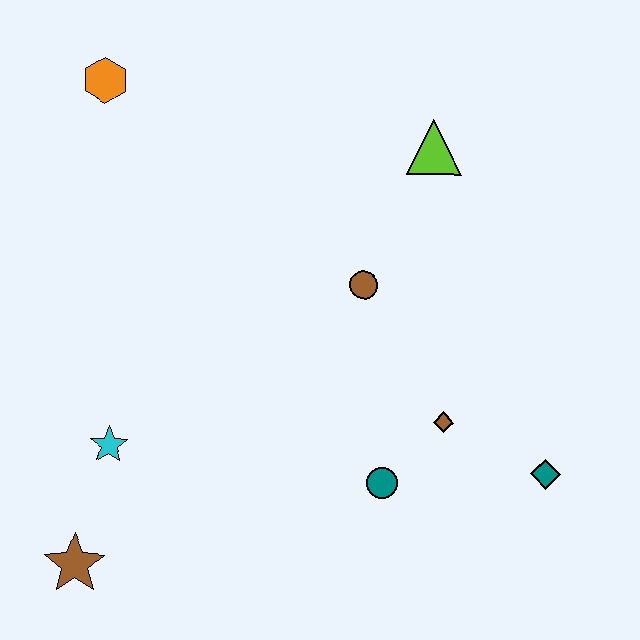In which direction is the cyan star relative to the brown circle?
The cyan star is to the left of the brown circle.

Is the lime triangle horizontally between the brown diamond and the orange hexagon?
Yes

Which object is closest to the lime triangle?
The brown circle is closest to the lime triangle.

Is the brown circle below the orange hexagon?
Yes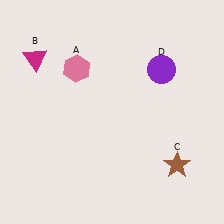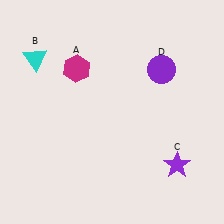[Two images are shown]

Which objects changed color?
A changed from pink to magenta. B changed from magenta to cyan. C changed from brown to purple.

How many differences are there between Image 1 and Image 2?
There are 3 differences between the two images.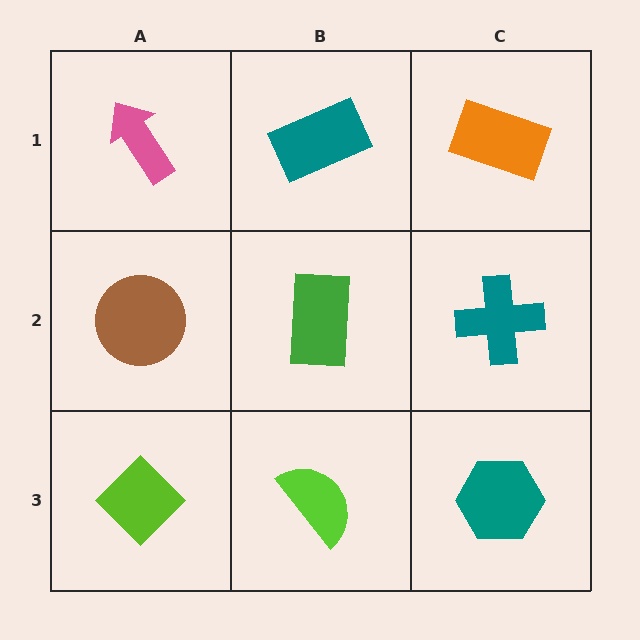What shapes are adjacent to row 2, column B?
A teal rectangle (row 1, column B), a lime semicircle (row 3, column B), a brown circle (row 2, column A), a teal cross (row 2, column C).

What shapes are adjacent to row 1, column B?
A green rectangle (row 2, column B), a pink arrow (row 1, column A), an orange rectangle (row 1, column C).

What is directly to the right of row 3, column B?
A teal hexagon.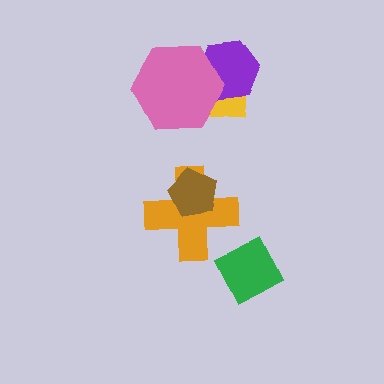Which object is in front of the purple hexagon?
The pink hexagon is in front of the purple hexagon.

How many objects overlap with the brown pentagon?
1 object overlaps with the brown pentagon.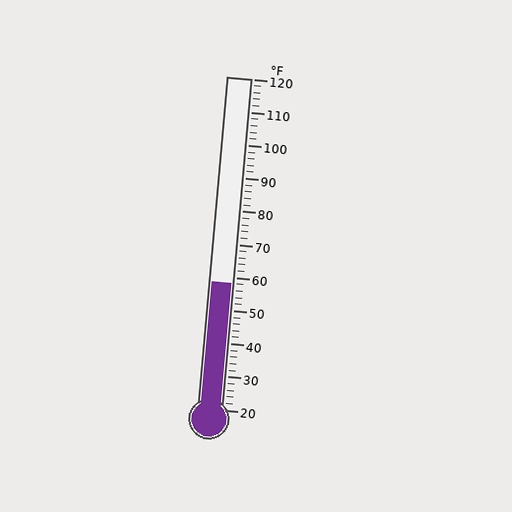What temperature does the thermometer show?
The thermometer shows approximately 58°F.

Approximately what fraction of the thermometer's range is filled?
The thermometer is filled to approximately 40% of its range.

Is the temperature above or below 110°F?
The temperature is below 110°F.